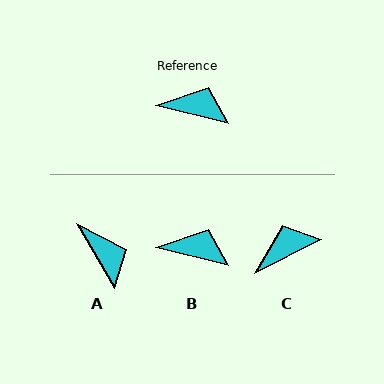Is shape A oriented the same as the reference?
No, it is off by about 46 degrees.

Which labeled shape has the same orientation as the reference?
B.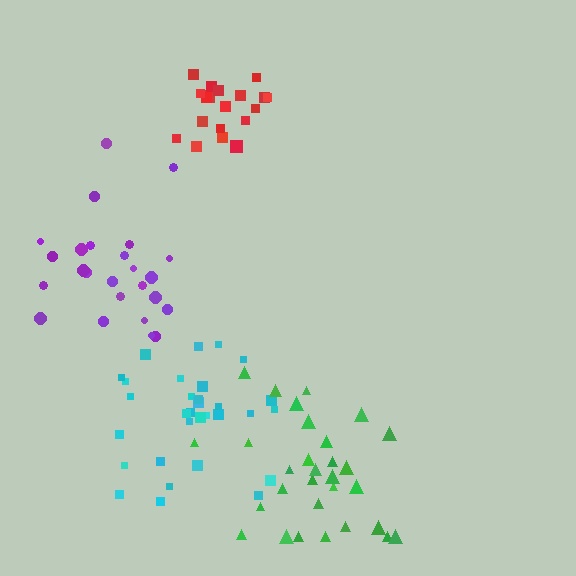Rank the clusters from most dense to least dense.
red, cyan, purple, green.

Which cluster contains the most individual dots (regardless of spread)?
Cyan (31).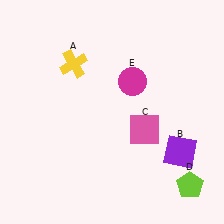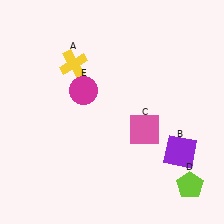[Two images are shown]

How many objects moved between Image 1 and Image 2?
1 object moved between the two images.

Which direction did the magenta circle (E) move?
The magenta circle (E) moved left.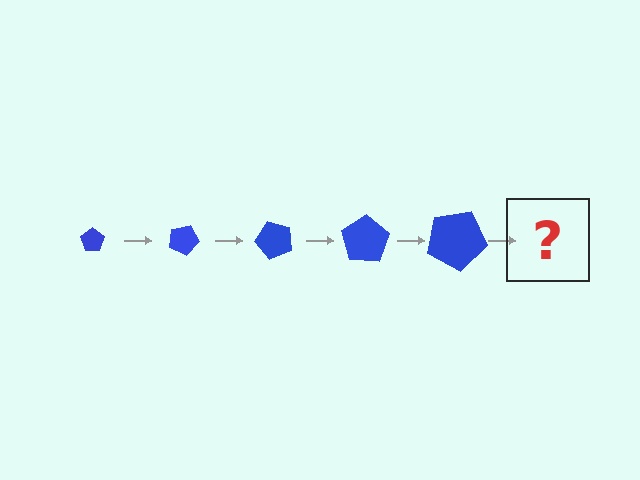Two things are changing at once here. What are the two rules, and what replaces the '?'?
The two rules are that the pentagon grows larger each step and it rotates 25 degrees each step. The '?' should be a pentagon, larger than the previous one and rotated 125 degrees from the start.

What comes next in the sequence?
The next element should be a pentagon, larger than the previous one and rotated 125 degrees from the start.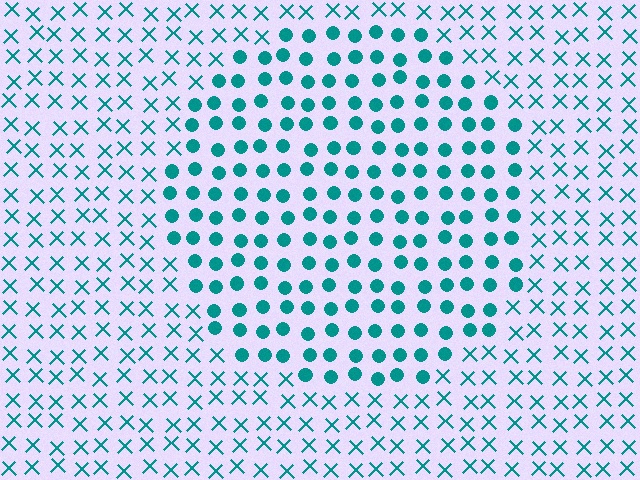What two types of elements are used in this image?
The image uses circles inside the circle region and X marks outside it.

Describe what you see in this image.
The image is filled with small teal elements arranged in a uniform grid. A circle-shaped region contains circles, while the surrounding area contains X marks. The boundary is defined purely by the change in element shape.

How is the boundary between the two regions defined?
The boundary is defined by a change in element shape: circles inside vs. X marks outside. All elements share the same color and spacing.